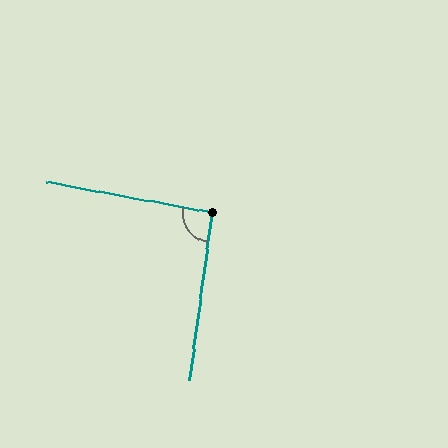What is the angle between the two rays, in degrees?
Approximately 93 degrees.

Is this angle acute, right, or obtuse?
It is approximately a right angle.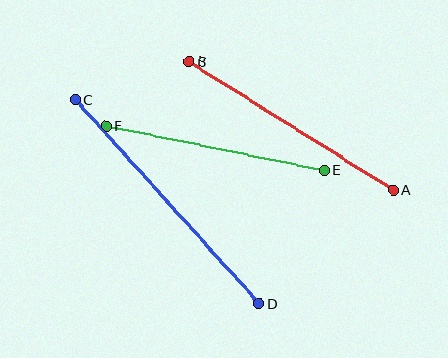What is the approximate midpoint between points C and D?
The midpoint is at approximately (167, 202) pixels.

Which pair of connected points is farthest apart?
Points C and D are farthest apart.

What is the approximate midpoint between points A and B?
The midpoint is at approximately (291, 126) pixels.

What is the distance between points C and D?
The distance is approximately 275 pixels.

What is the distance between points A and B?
The distance is approximately 240 pixels.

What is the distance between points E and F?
The distance is approximately 223 pixels.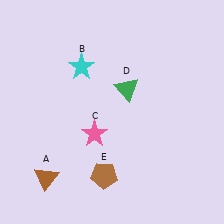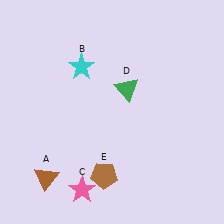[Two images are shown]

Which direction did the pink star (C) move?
The pink star (C) moved down.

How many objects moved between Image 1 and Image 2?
1 object moved between the two images.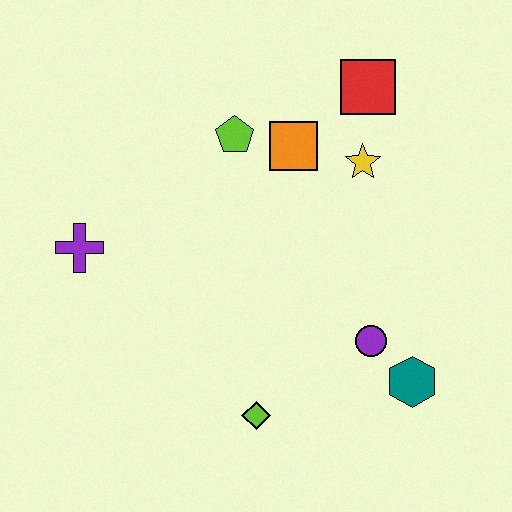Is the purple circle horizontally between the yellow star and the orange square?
No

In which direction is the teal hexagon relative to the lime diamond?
The teal hexagon is to the right of the lime diamond.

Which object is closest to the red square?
The yellow star is closest to the red square.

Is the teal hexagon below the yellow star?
Yes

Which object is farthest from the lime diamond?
The red square is farthest from the lime diamond.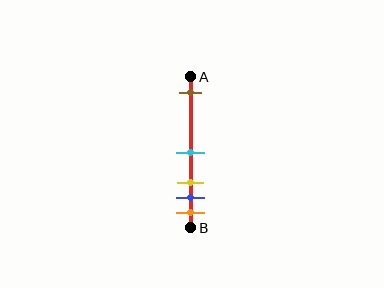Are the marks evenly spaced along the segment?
No, the marks are not evenly spaced.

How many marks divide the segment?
There are 5 marks dividing the segment.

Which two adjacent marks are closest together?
The blue and orange marks are the closest adjacent pair.